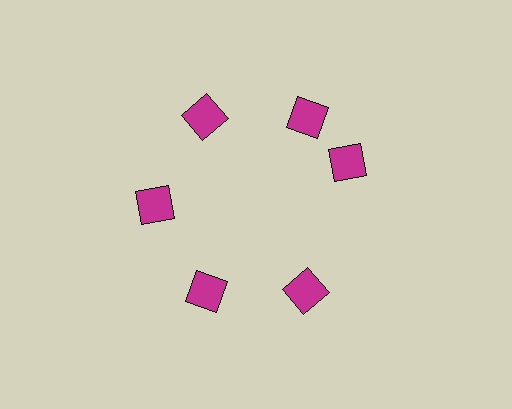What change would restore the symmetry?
The symmetry would be restored by rotating it back into even spacing with its neighbors so that all 6 diamonds sit at equal angles and equal distance from the center.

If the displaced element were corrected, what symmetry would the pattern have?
It would have 6-fold rotational symmetry — the pattern would map onto itself every 60 degrees.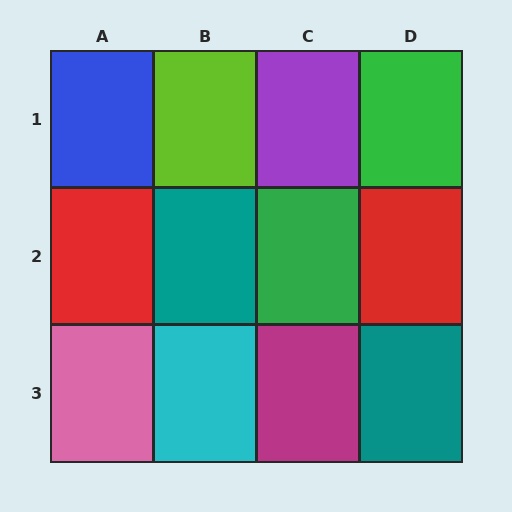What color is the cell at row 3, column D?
Teal.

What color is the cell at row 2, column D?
Red.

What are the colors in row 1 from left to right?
Blue, lime, purple, green.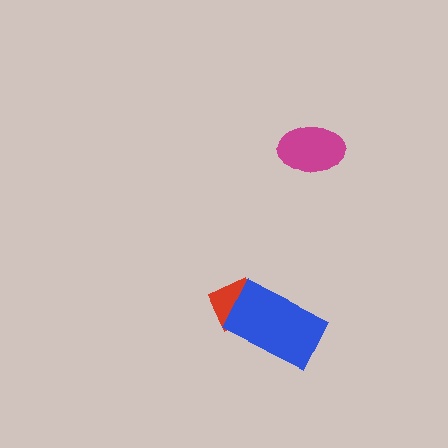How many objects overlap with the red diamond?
1 object overlaps with the red diamond.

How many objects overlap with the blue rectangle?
1 object overlaps with the blue rectangle.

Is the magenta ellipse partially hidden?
No, no other shape covers it.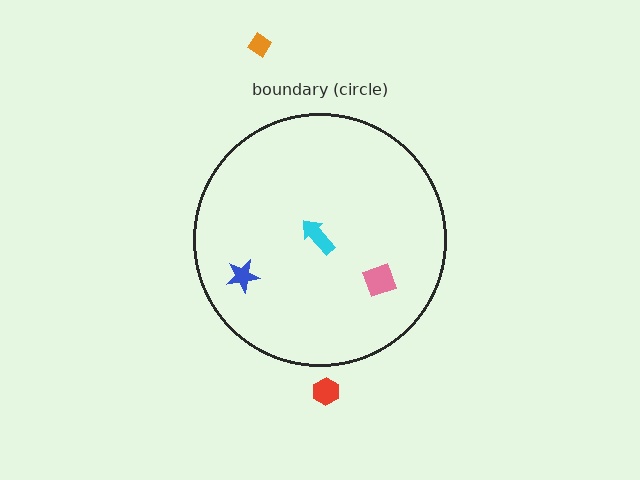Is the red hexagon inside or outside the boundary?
Outside.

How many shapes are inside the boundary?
3 inside, 2 outside.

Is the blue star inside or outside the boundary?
Inside.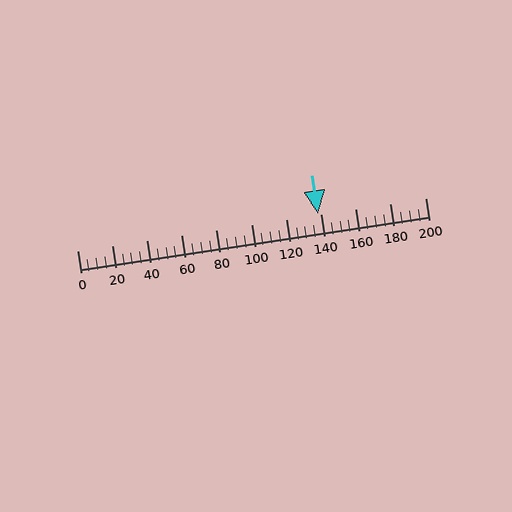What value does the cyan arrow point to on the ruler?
The cyan arrow points to approximately 138.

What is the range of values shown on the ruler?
The ruler shows values from 0 to 200.